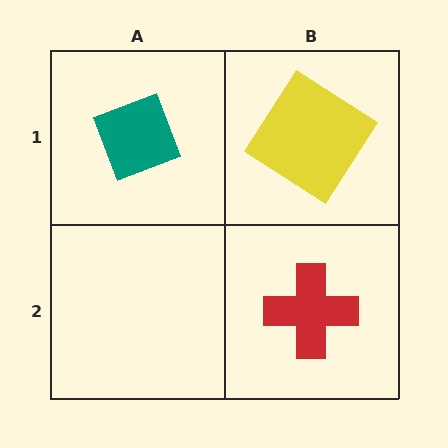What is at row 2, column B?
A red cross.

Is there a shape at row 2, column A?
No, that cell is empty.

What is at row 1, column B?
A yellow diamond.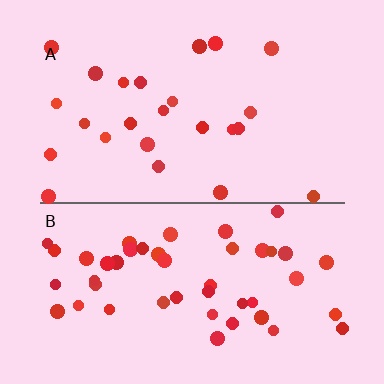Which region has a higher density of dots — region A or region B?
B (the bottom).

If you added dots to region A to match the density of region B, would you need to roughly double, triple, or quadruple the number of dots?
Approximately double.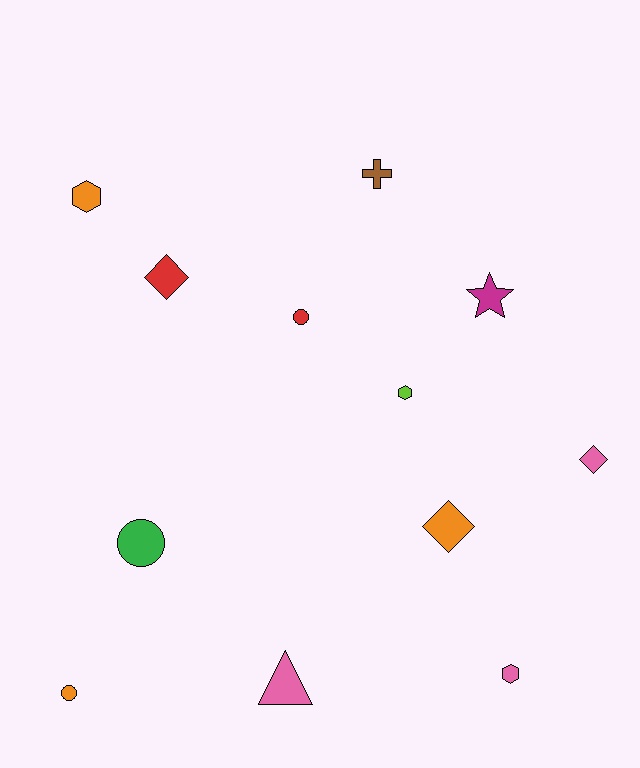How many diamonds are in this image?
There are 3 diamonds.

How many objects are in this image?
There are 12 objects.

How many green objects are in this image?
There is 1 green object.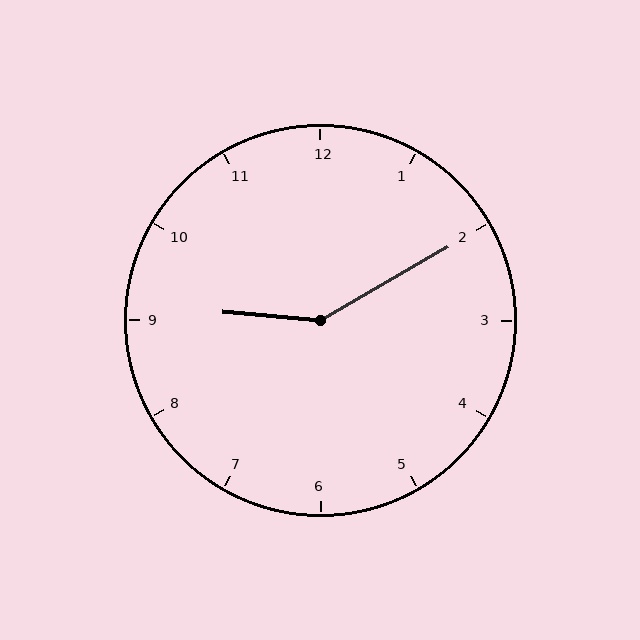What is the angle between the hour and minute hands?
Approximately 145 degrees.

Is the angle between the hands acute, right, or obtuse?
It is obtuse.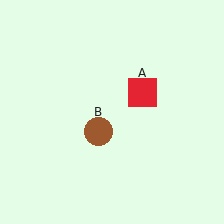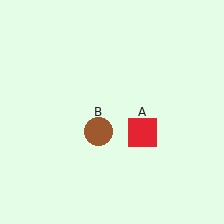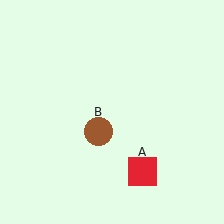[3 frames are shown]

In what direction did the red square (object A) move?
The red square (object A) moved down.